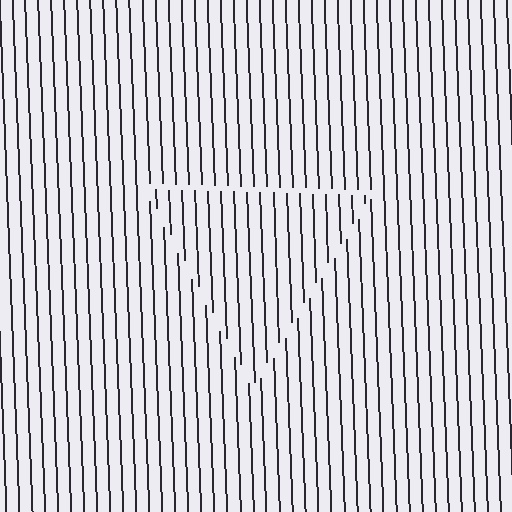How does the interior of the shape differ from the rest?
The interior of the shape contains the same grating, shifted by half a period — the contour is defined by the phase discontinuity where line-ends from the inner and outer gratings abut.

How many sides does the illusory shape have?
3 sides — the line-ends trace a triangle.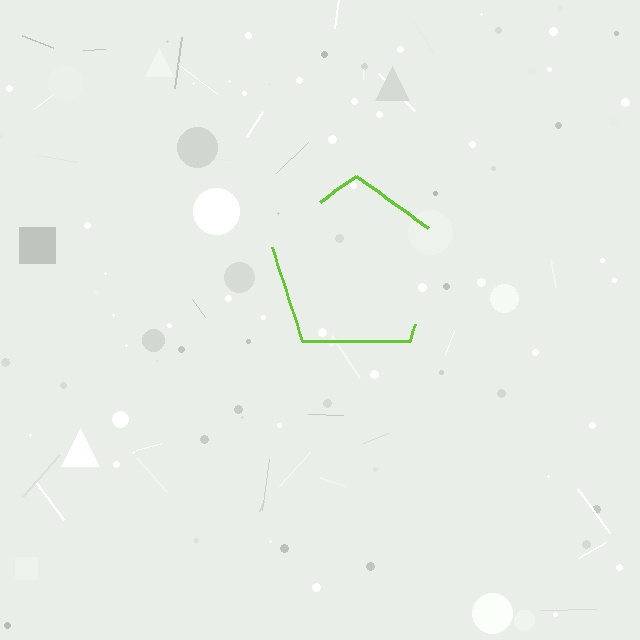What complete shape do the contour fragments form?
The contour fragments form a pentagon.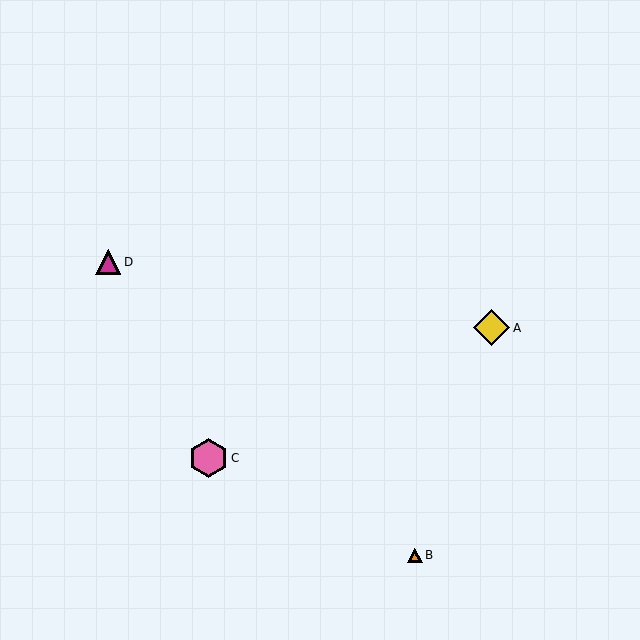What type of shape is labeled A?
Shape A is a yellow diamond.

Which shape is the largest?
The pink hexagon (labeled C) is the largest.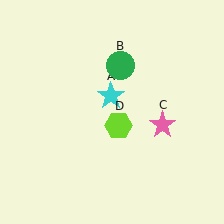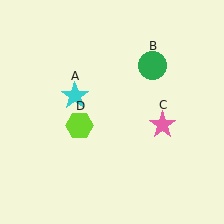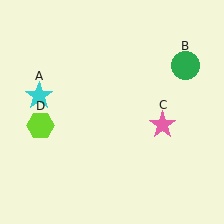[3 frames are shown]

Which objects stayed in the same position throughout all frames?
Pink star (object C) remained stationary.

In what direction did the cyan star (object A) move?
The cyan star (object A) moved left.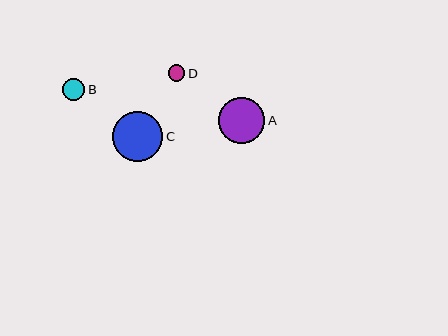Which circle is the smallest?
Circle D is the smallest with a size of approximately 16 pixels.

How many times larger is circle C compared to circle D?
Circle C is approximately 3.1 times the size of circle D.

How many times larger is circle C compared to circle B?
Circle C is approximately 2.3 times the size of circle B.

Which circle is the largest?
Circle C is the largest with a size of approximately 50 pixels.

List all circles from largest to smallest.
From largest to smallest: C, A, B, D.